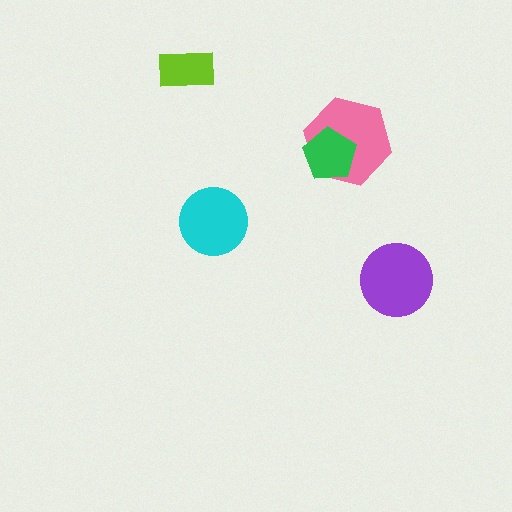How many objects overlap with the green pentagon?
1 object overlaps with the green pentagon.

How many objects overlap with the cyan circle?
0 objects overlap with the cyan circle.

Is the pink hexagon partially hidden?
Yes, it is partially covered by another shape.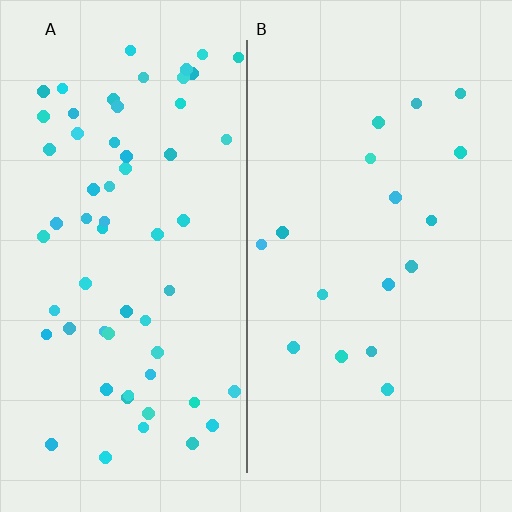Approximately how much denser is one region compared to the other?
Approximately 3.6× — region A over region B.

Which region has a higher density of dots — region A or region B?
A (the left).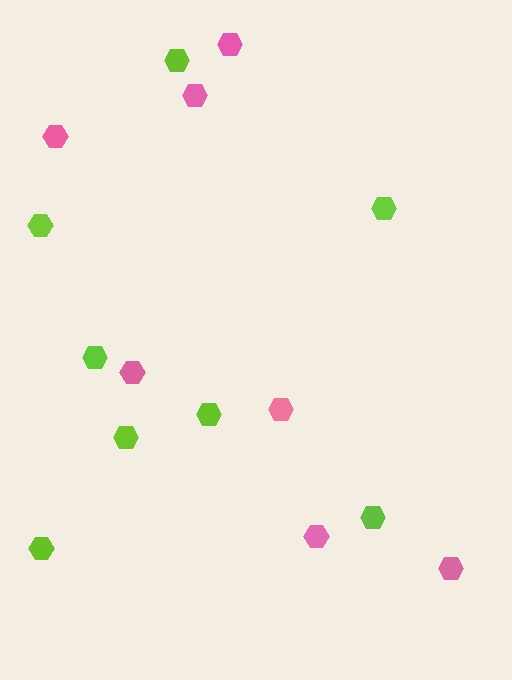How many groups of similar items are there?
There are 2 groups: one group of lime hexagons (8) and one group of pink hexagons (7).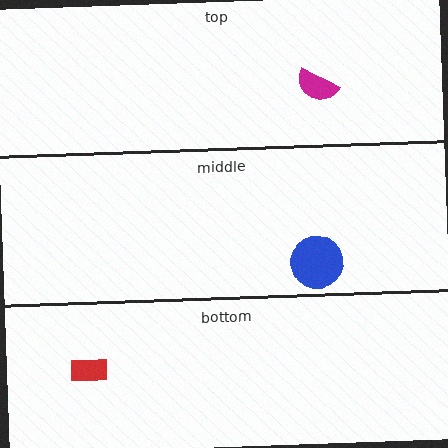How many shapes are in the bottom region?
1.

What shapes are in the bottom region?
The red rectangle.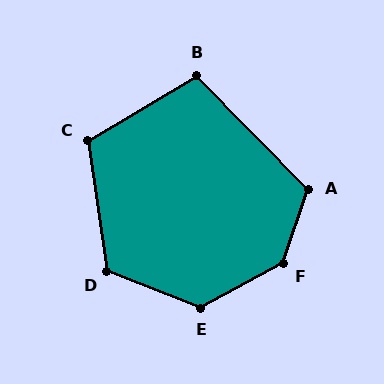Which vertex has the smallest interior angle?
B, at approximately 104 degrees.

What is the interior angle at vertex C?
Approximately 113 degrees (obtuse).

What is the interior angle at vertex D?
Approximately 120 degrees (obtuse).